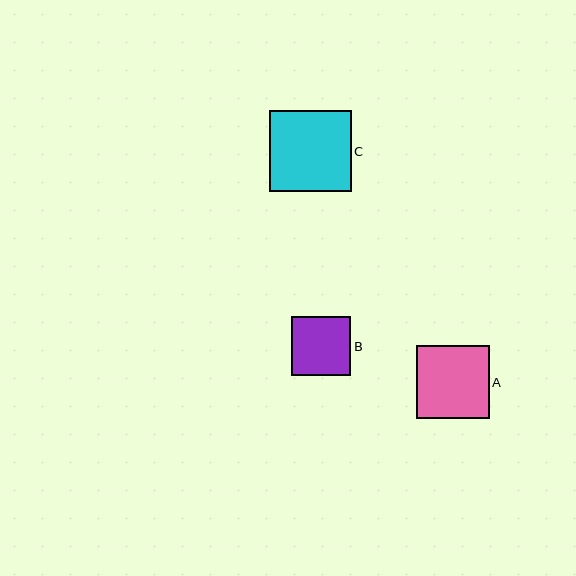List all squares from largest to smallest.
From largest to smallest: C, A, B.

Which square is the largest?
Square C is the largest with a size of approximately 82 pixels.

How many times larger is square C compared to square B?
Square C is approximately 1.4 times the size of square B.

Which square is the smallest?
Square B is the smallest with a size of approximately 59 pixels.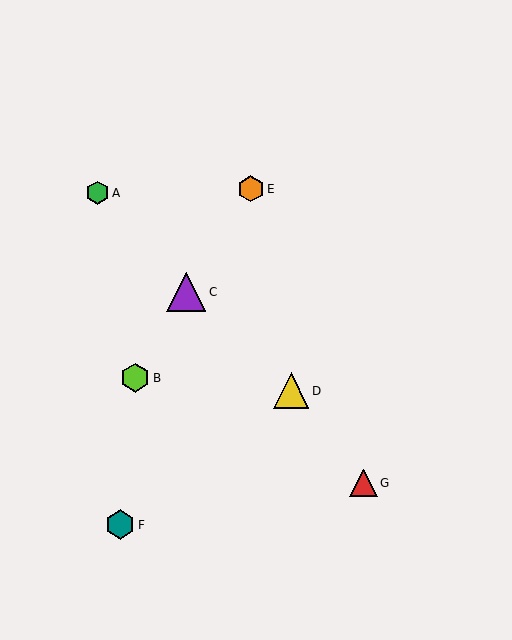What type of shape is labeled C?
Shape C is a purple triangle.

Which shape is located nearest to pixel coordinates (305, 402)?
The yellow triangle (labeled D) at (291, 391) is nearest to that location.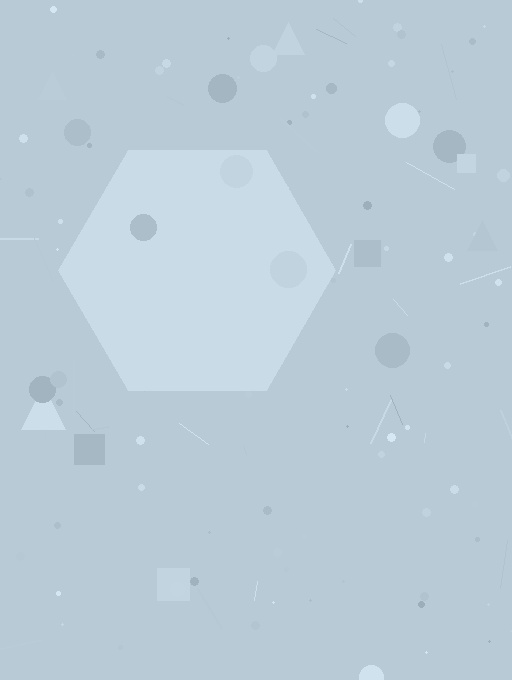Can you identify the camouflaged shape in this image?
The camouflaged shape is a hexagon.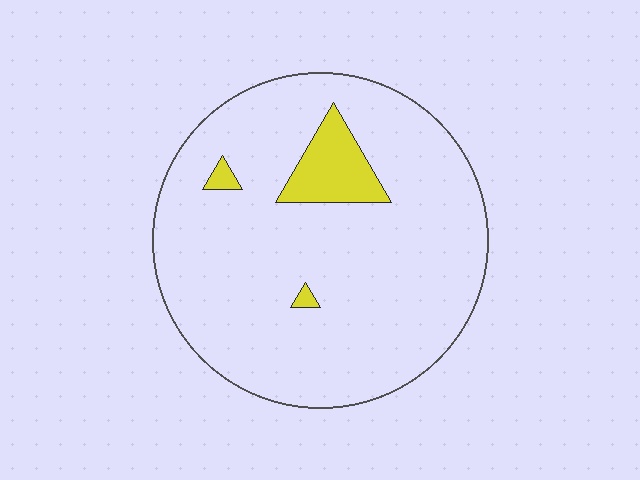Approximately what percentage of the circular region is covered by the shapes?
Approximately 10%.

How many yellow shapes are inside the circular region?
3.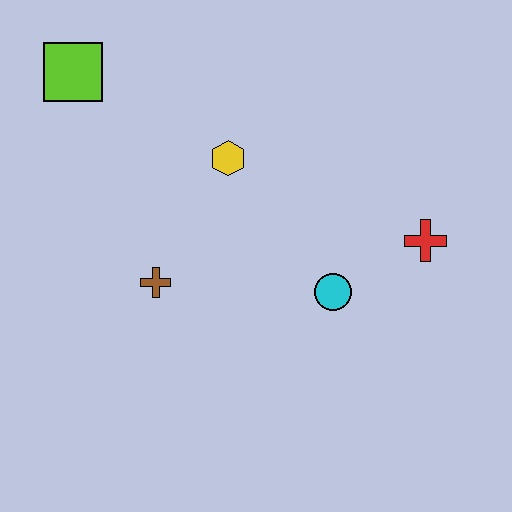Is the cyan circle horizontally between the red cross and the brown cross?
Yes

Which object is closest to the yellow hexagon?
The brown cross is closest to the yellow hexagon.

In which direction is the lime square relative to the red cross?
The lime square is to the left of the red cross.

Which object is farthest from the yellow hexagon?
The red cross is farthest from the yellow hexagon.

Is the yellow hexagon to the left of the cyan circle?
Yes